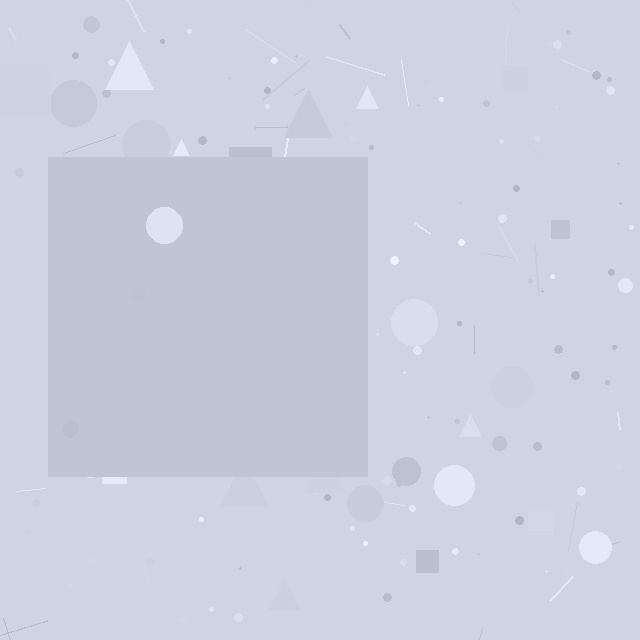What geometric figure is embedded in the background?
A square is embedded in the background.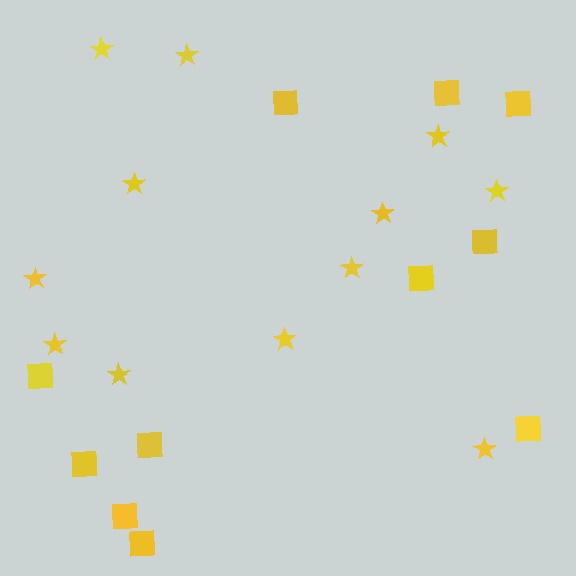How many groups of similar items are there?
There are 2 groups: one group of stars (12) and one group of squares (11).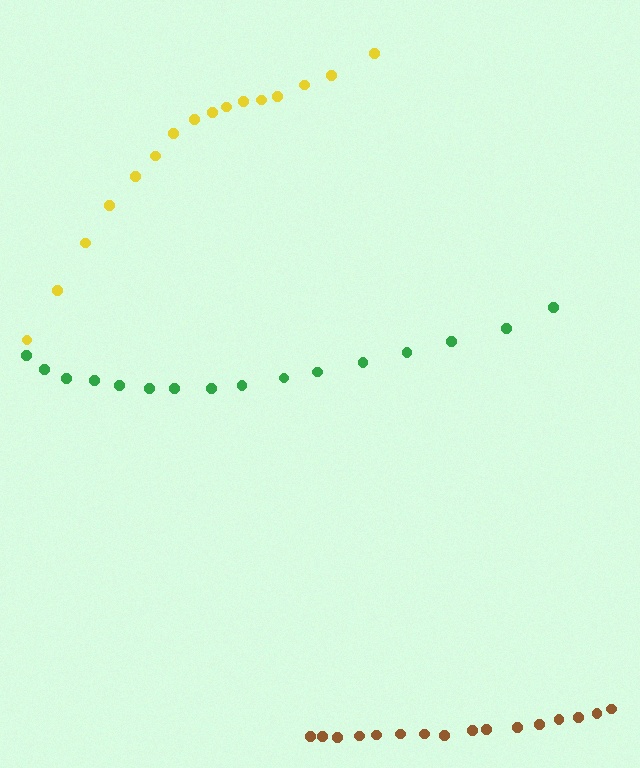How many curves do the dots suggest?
There are 3 distinct paths.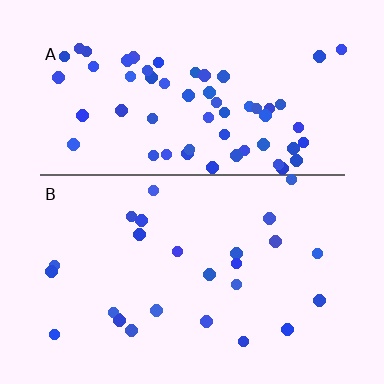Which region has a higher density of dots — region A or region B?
A (the top).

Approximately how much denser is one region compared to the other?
Approximately 2.3× — region A over region B.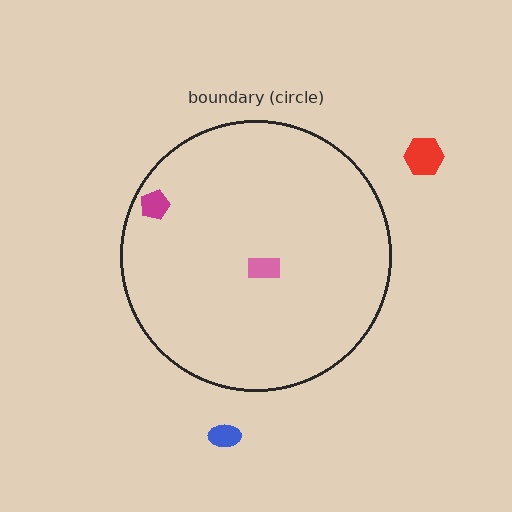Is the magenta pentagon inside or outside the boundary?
Inside.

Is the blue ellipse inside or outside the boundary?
Outside.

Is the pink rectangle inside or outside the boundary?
Inside.